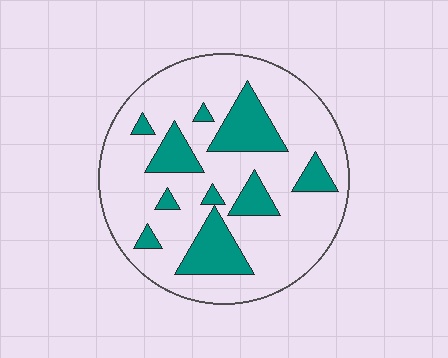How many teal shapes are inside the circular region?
10.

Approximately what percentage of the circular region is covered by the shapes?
Approximately 25%.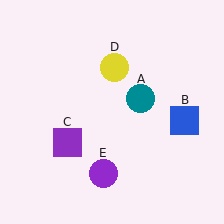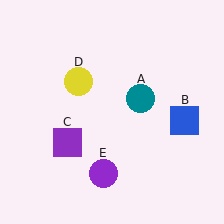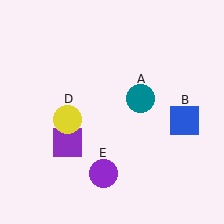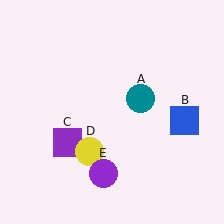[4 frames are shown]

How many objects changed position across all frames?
1 object changed position: yellow circle (object D).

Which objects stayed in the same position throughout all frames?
Teal circle (object A) and blue square (object B) and purple square (object C) and purple circle (object E) remained stationary.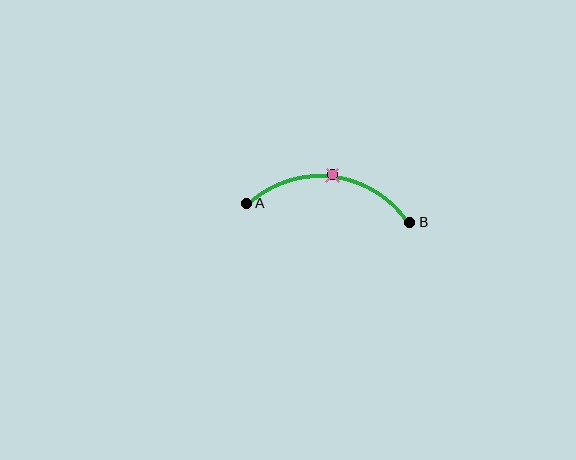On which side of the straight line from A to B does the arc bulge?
The arc bulges above the straight line connecting A and B.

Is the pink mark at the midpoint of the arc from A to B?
Yes. The pink mark lies on the arc at equal arc-length from both A and B — it is the arc midpoint.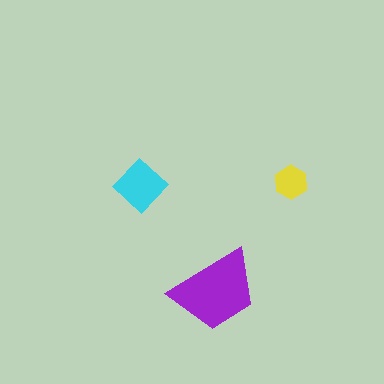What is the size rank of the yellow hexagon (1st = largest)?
3rd.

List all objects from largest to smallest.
The purple trapezoid, the cyan diamond, the yellow hexagon.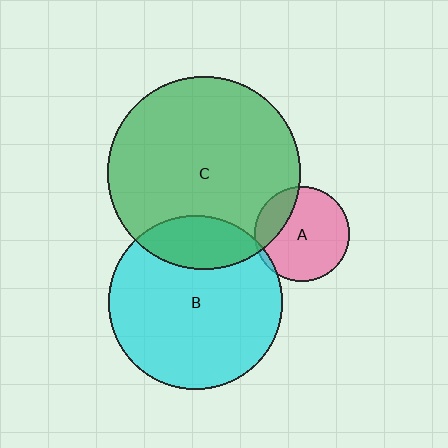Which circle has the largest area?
Circle C (green).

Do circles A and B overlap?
Yes.